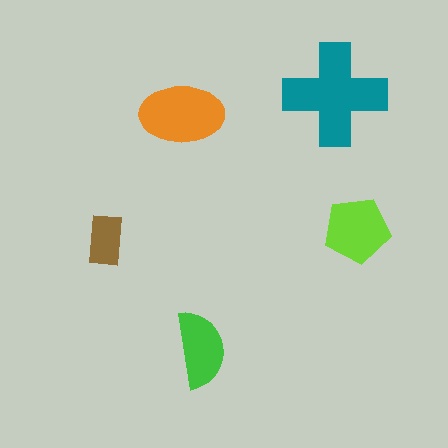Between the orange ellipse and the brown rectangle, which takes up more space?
The orange ellipse.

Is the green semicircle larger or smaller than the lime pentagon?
Smaller.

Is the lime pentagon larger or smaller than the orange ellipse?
Smaller.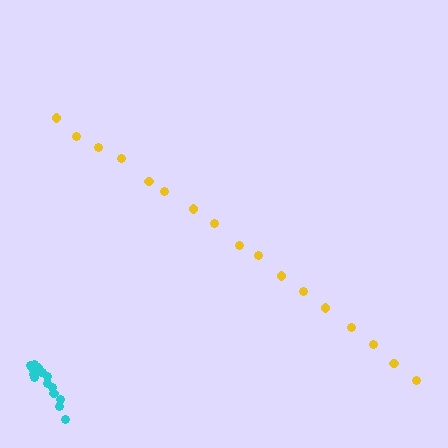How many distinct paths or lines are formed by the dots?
There are 2 distinct paths.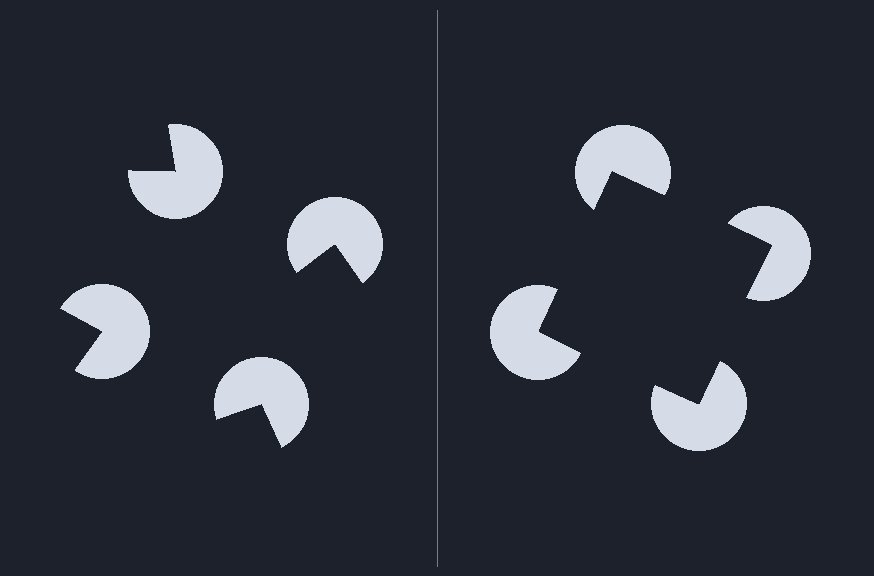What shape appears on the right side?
An illusory square.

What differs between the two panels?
The pac-man discs are positioned identically on both sides; only the wedge orientations differ. On the right they align to a square; on the left they are misaligned.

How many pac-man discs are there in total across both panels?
8 — 4 on each side.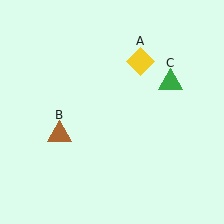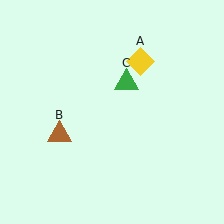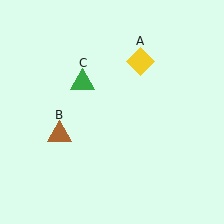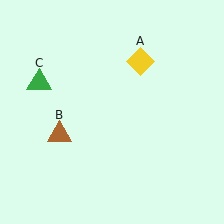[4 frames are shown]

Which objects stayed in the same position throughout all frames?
Yellow diamond (object A) and brown triangle (object B) remained stationary.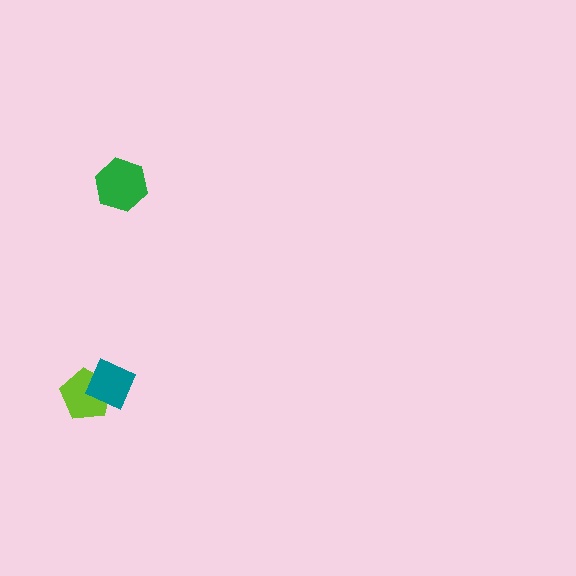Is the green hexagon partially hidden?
No, no other shape covers it.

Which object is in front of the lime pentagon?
The teal diamond is in front of the lime pentagon.